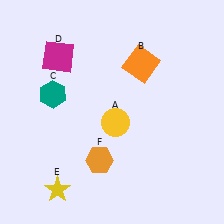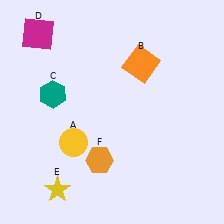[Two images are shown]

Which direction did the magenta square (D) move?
The magenta square (D) moved up.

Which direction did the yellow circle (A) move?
The yellow circle (A) moved left.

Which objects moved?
The objects that moved are: the yellow circle (A), the magenta square (D).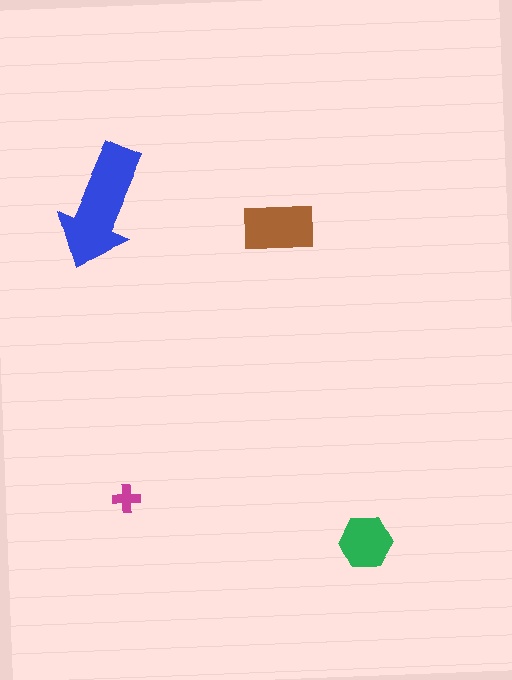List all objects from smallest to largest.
The magenta cross, the green hexagon, the brown rectangle, the blue arrow.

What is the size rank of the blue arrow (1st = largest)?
1st.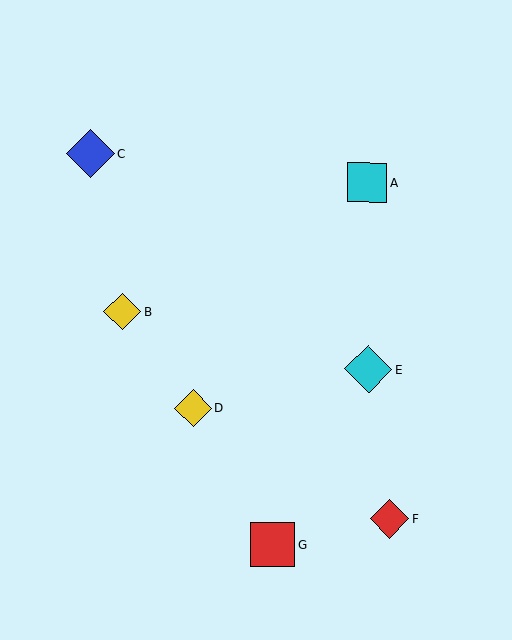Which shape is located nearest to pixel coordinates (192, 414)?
The yellow diamond (labeled D) at (193, 408) is nearest to that location.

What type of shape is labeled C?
Shape C is a blue diamond.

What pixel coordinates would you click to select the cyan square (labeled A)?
Click at (367, 183) to select the cyan square A.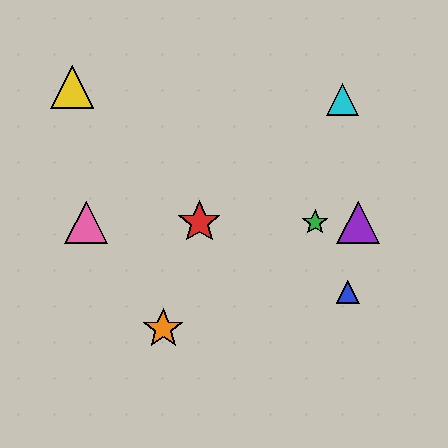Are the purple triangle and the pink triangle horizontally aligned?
Yes, both are at y≈222.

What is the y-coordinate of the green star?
The green star is at y≈222.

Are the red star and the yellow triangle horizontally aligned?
No, the red star is at y≈222 and the yellow triangle is at y≈87.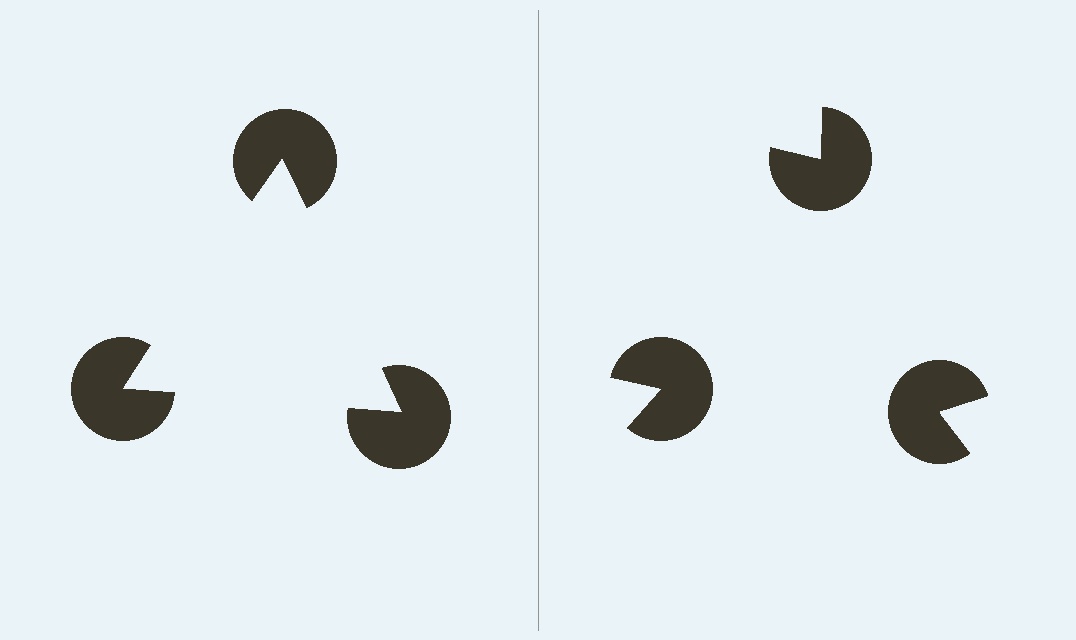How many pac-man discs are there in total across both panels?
6 — 3 on each side.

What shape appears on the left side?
An illusory triangle.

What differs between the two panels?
The pac-man discs are positioned identically on both sides; only the wedge orientations differ. On the left they align to a triangle; on the right they are misaligned.